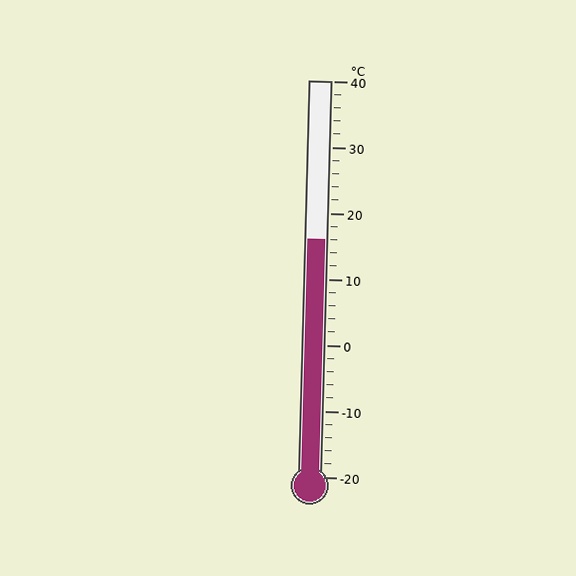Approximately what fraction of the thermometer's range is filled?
The thermometer is filled to approximately 60% of its range.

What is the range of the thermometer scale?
The thermometer scale ranges from -20°C to 40°C.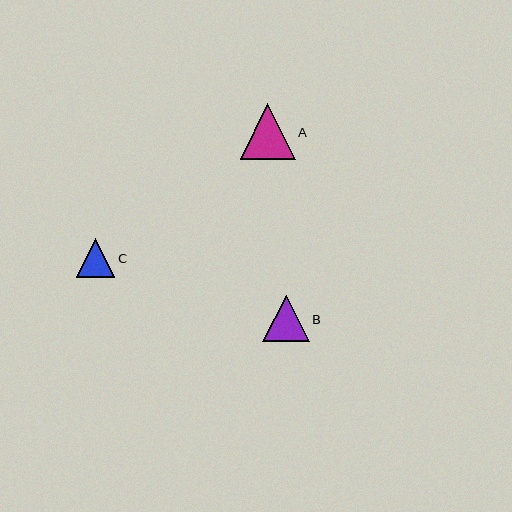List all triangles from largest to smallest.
From largest to smallest: A, B, C.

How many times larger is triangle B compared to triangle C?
Triangle B is approximately 1.2 times the size of triangle C.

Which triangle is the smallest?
Triangle C is the smallest with a size of approximately 38 pixels.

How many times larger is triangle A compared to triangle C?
Triangle A is approximately 1.4 times the size of triangle C.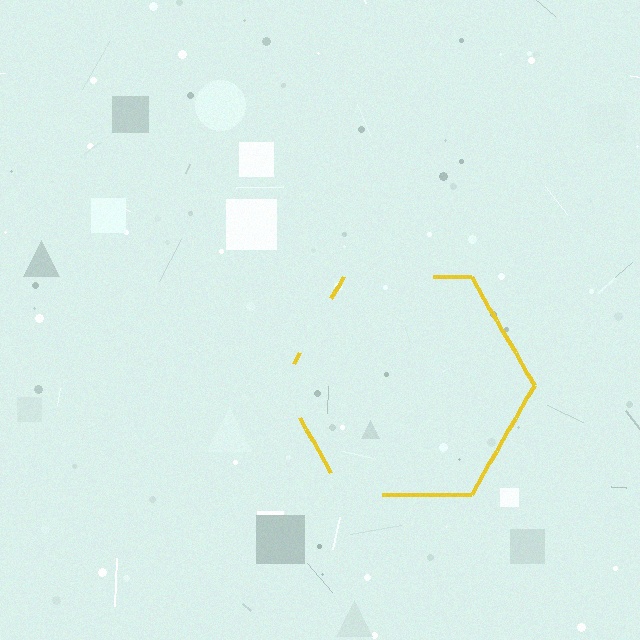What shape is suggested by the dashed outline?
The dashed outline suggests a hexagon.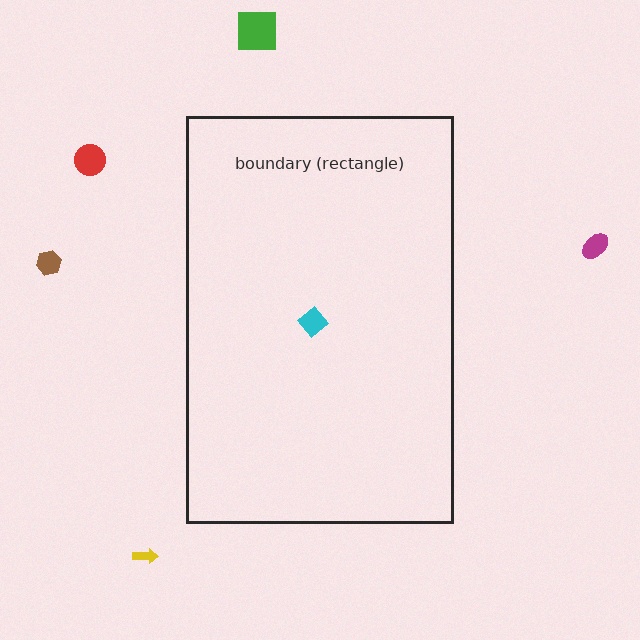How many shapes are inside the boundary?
1 inside, 5 outside.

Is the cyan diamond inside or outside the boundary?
Inside.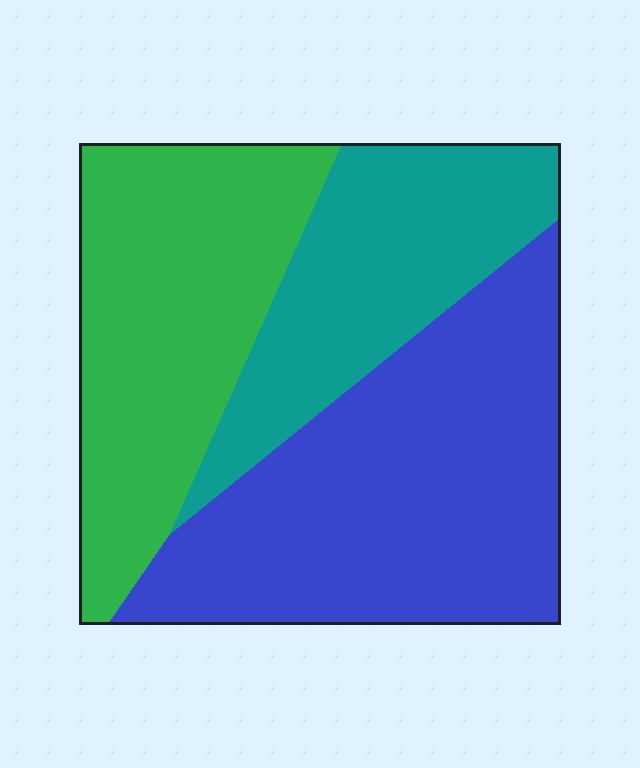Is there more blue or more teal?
Blue.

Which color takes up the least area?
Teal, at roughly 25%.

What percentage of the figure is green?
Green covers about 30% of the figure.